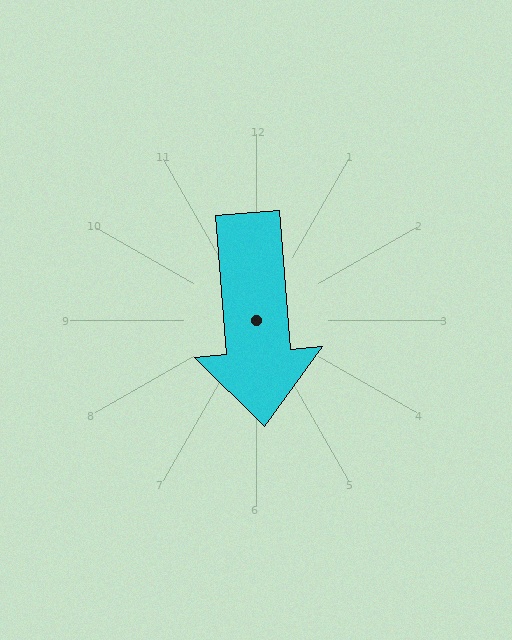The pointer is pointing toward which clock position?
Roughly 6 o'clock.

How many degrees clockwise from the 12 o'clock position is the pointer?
Approximately 175 degrees.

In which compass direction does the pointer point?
South.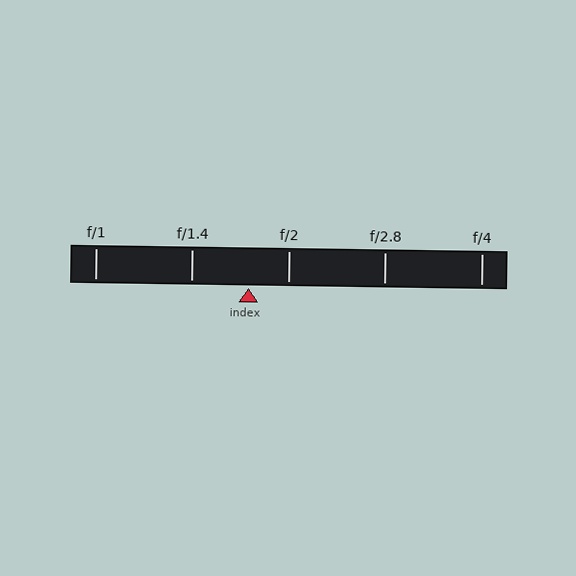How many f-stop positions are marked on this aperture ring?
There are 5 f-stop positions marked.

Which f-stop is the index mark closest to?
The index mark is closest to f/2.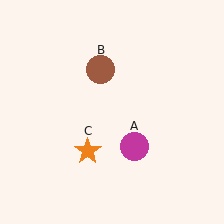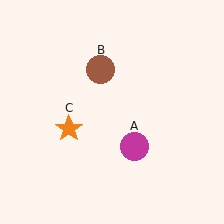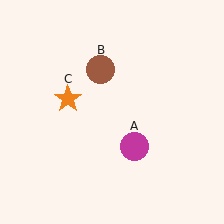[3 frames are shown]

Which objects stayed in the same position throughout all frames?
Magenta circle (object A) and brown circle (object B) remained stationary.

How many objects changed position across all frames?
1 object changed position: orange star (object C).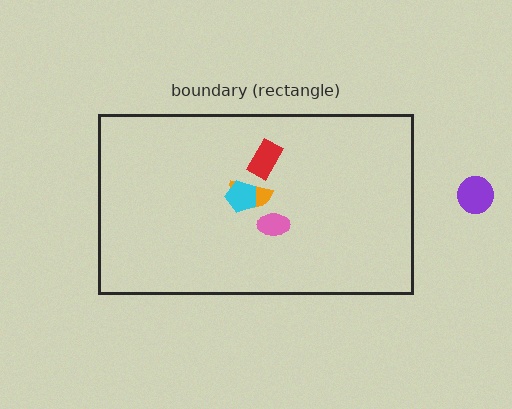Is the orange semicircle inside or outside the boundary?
Inside.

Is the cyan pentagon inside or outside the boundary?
Inside.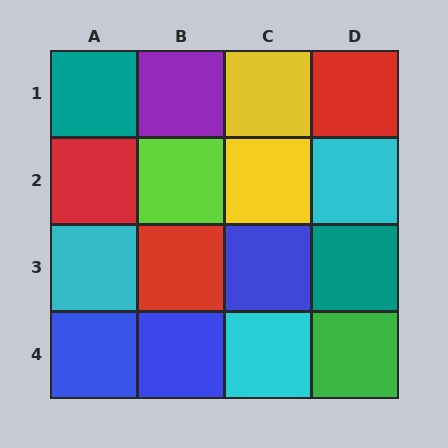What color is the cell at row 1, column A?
Teal.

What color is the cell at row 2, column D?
Cyan.